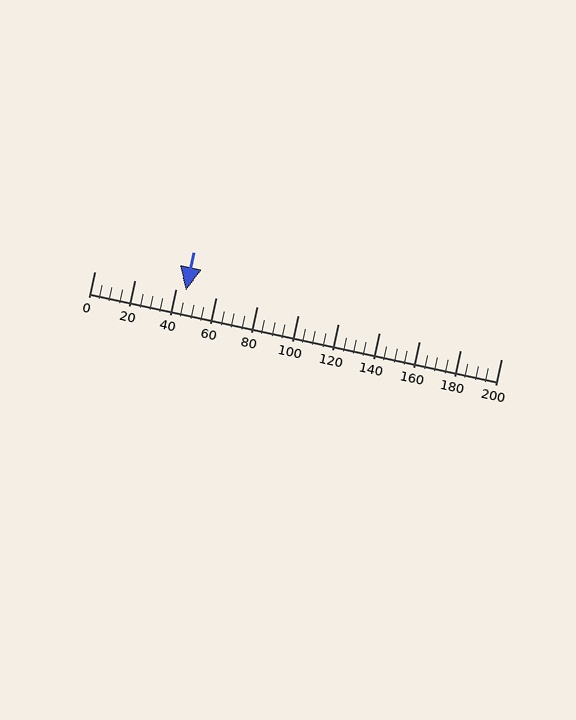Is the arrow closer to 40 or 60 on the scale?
The arrow is closer to 40.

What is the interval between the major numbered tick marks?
The major tick marks are spaced 20 units apart.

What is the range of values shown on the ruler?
The ruler shows values from 0 to 200.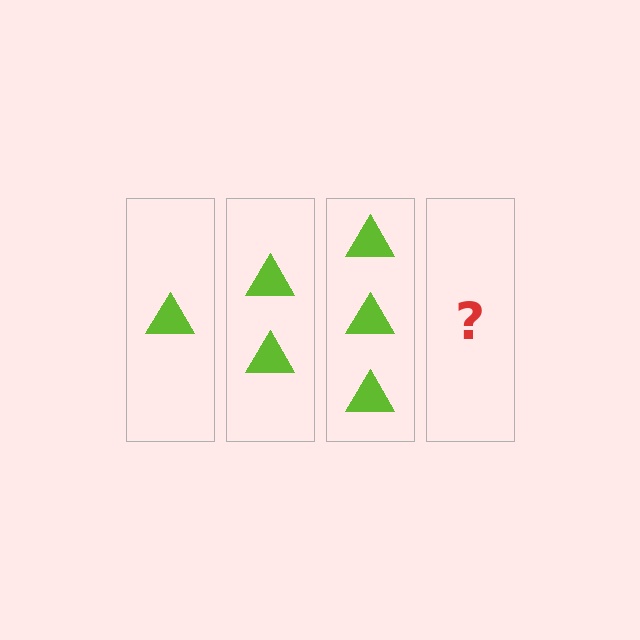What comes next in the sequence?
The next element should be 4 triangles.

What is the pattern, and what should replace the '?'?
The pattern is that each step adds one more triangle. The '?' should be 4 triangles.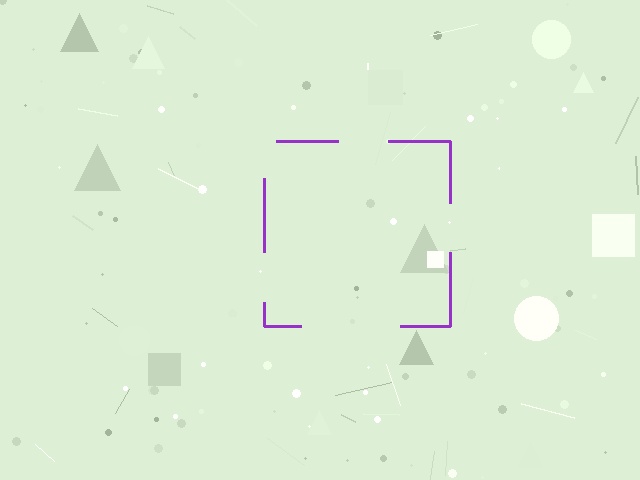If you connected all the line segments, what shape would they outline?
They would outline a square.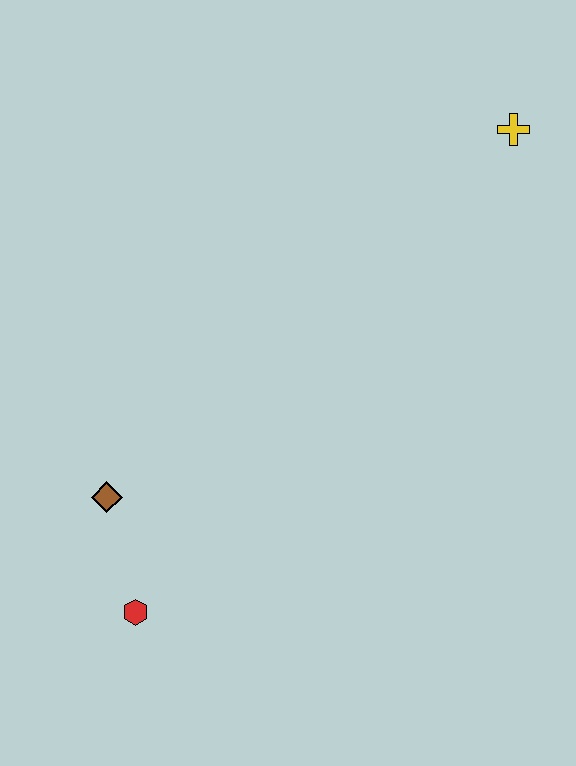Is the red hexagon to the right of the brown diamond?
Yes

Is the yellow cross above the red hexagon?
Yes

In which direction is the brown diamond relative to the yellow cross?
The brown diamond is to the left of the yellow cross.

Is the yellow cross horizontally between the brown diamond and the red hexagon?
No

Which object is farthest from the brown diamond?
The yellow cross is farthest from the brown diamond.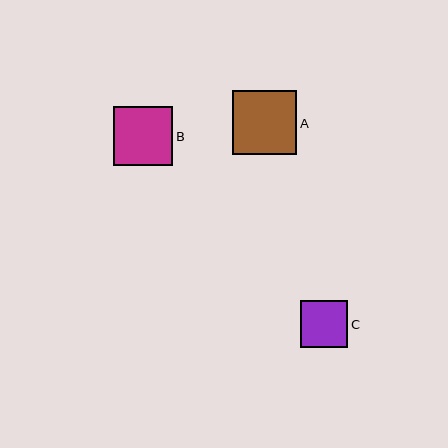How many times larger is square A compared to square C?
Square A is approximately 1.3 times the size of square C.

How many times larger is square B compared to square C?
Square B is approximately 1.3 times the size of square C.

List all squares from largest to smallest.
From largest to smallest: A, B, C.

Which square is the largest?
Square A is the largest with a size of approximately 64 pixels.